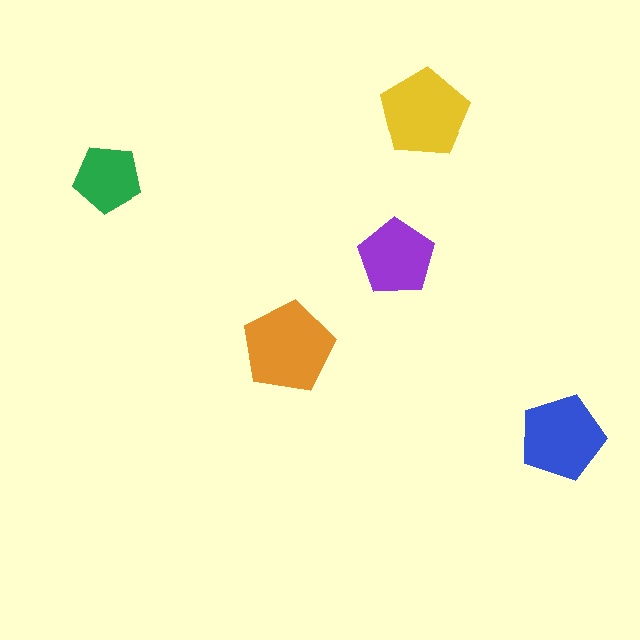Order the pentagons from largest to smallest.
the orange one, the yellow one, the blue one, the purple one, the green one.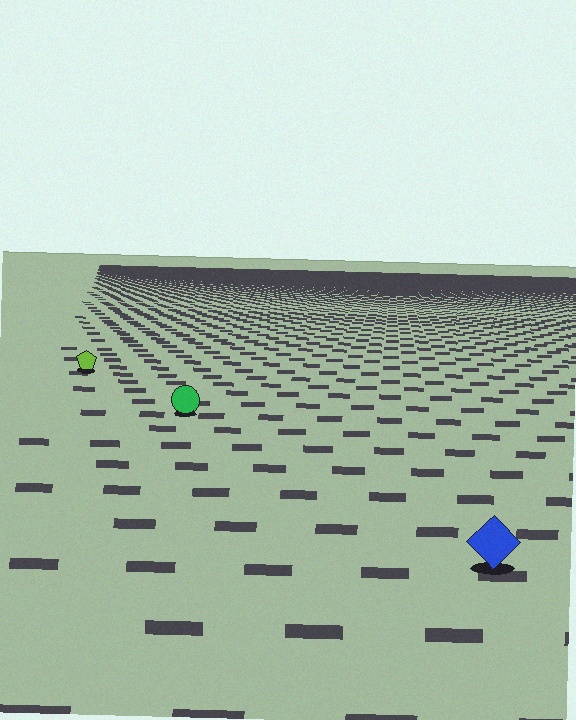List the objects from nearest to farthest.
From nearest to farthest: the blue diamond, the green circle, the lime pentagon.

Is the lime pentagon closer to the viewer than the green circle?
No. The green circle is closer — you can tell from the texture gradient: the ground texture is coarser near it.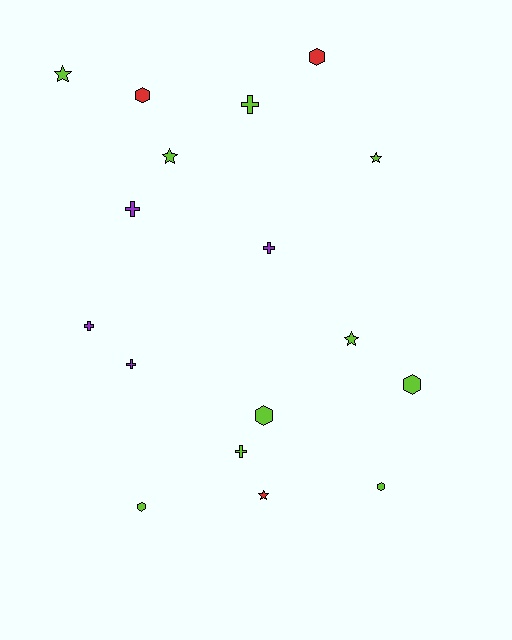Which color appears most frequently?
Lime, with 10 objects.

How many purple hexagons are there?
There are no purple hexagons.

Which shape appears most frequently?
Hexagon, with 6 objects.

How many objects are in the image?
There are 17 objects.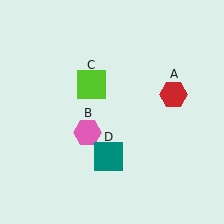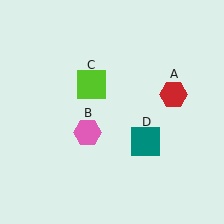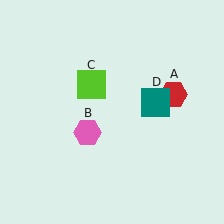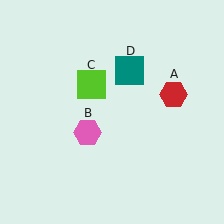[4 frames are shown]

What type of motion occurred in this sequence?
The teal square (object D) rotated counterclockwise around the center of the scene.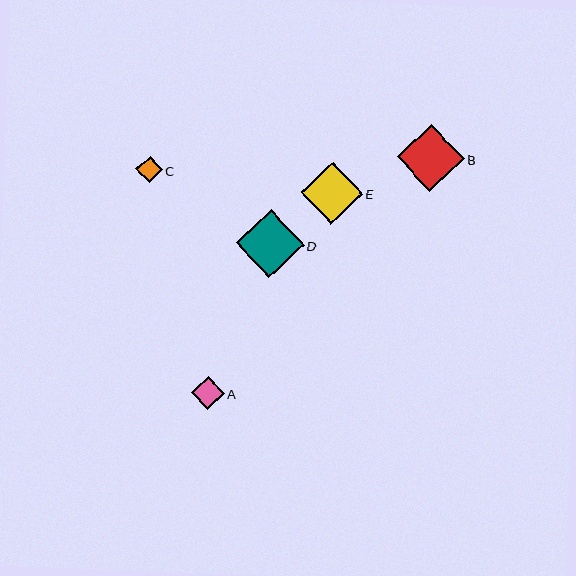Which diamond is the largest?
Diamond D is the largest with a size of approximately 67 pixels.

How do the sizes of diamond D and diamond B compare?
Diamond D and diamond B are approximately the same size.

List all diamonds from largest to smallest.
From largest to smallest: D, B, E, A, C.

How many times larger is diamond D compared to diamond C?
Diamond D is approximately 2.6 times the size of diamond C.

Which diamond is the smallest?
Diamond C is the smallest with a size of approximately 26 pixels.